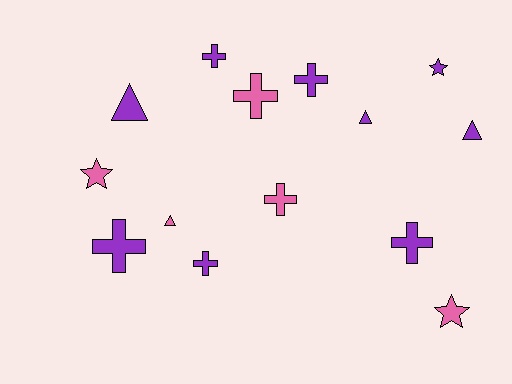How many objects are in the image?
There are 14 objects.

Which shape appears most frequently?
Cross, with 7 objects.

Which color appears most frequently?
Purple, with 9 objects.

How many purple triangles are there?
There are 3 purple triangles.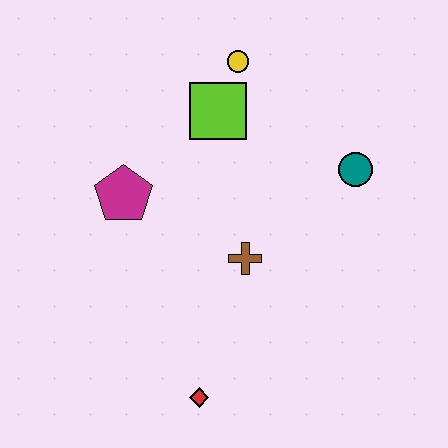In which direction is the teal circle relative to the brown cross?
The teal circle is to the right of the brown cross.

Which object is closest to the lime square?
The yellow circle is closest to the lime square.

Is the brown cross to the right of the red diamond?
Yes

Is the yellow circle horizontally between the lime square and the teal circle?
Yes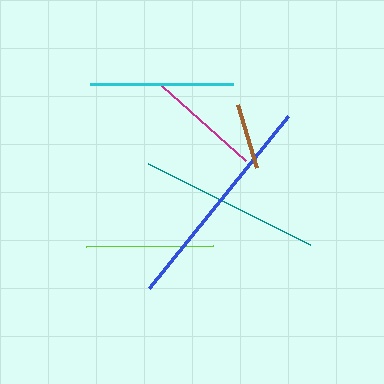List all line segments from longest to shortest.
From longest to shortest: blue, teal, cyan, lime, magenta, brown.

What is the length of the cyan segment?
The cyan segment is approximately 143 pixels long.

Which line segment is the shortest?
The brown line is the shortest at approximately 66 pixels.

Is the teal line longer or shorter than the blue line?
The blue line is longer than the teal line.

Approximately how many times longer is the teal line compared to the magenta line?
The teal line is approximately 1.6 times the length of the magenta line.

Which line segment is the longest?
The blue line is the longest at approximately 222 pixels.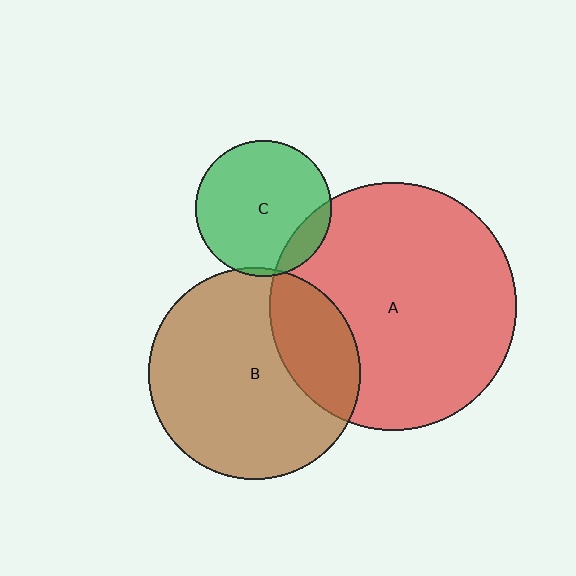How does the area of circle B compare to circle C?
Approximately 2.5 times.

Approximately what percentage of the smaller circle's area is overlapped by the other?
Approximately 25%.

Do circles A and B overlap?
Yes.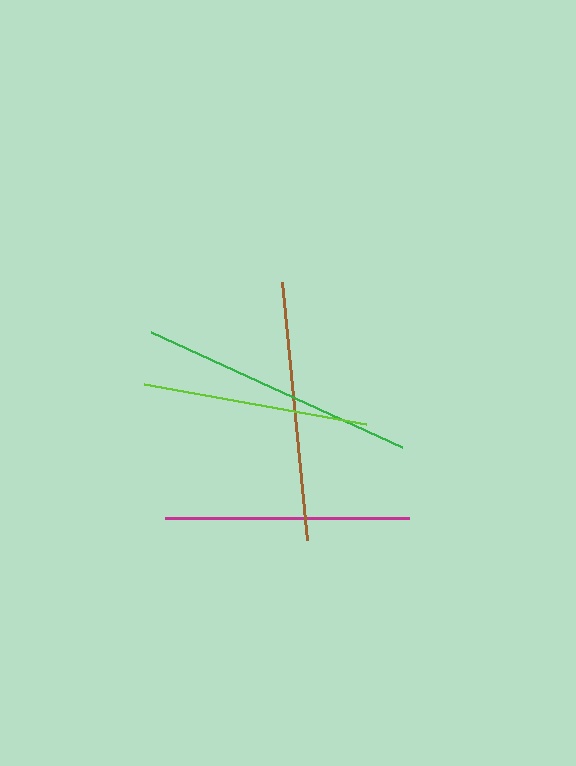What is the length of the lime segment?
The lime segment is approximately 226 pixels long.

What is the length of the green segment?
The green segment is approximately 276 pixels long.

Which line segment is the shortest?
The lime line is the shortest at approximately 226 pixels.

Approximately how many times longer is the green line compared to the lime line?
The green line is approximately 1.2 times the length of the lime line.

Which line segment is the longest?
The green line is the longest at approximately 276 pixels.